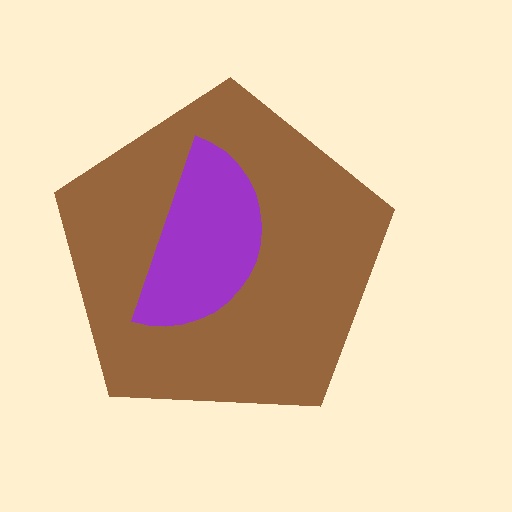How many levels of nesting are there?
2.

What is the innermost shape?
The purple semicircle.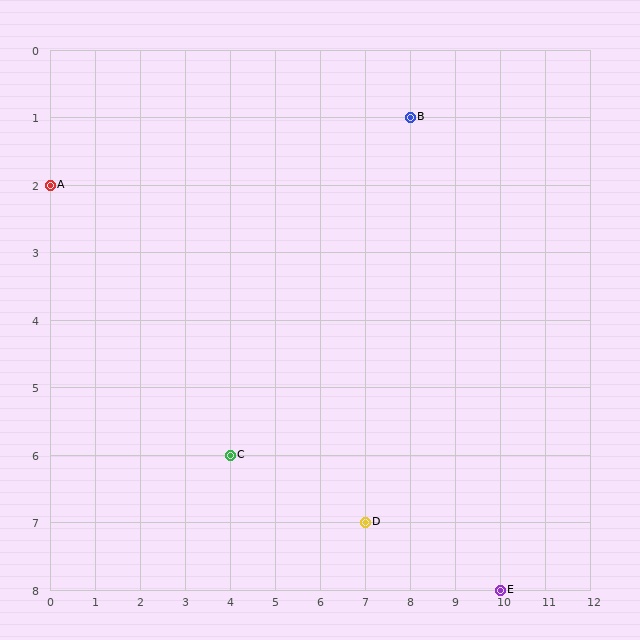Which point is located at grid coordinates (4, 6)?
Point C is at (4, 6).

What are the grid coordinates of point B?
Point B is at grid coordinates (8, 1).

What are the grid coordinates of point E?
Point E is at grid coordinates (10, 8).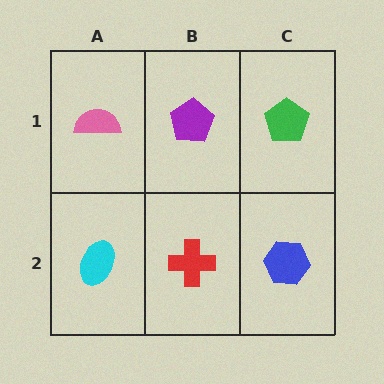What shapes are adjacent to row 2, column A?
A pink semicircle (row 1, column A), a red cross (row 2, column B).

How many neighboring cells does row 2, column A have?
2.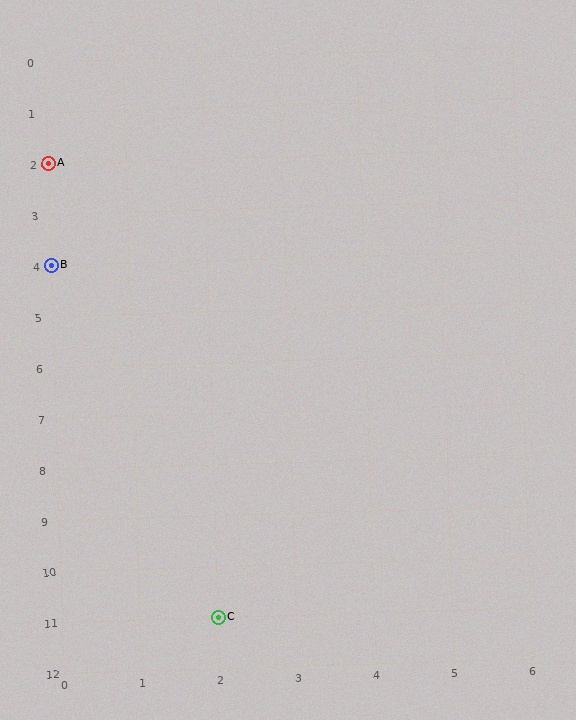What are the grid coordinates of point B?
Point B is at grid coordinates (0, 4).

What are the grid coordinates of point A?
Point A is at grid coordinates (0, 2).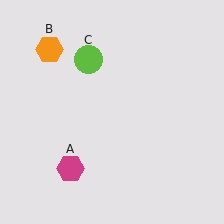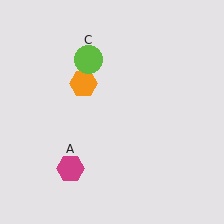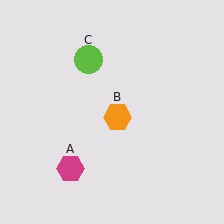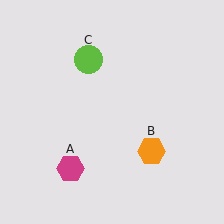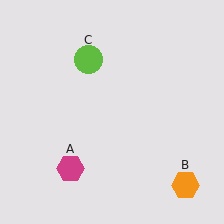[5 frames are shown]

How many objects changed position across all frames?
1 object changed position: orange hexagon (object B).